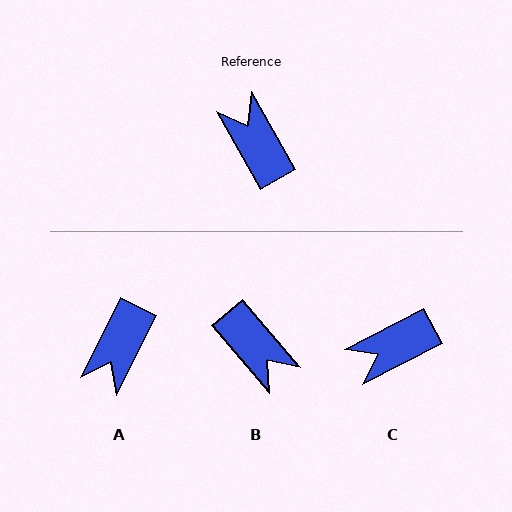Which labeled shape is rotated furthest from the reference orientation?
B, about 169 degrees away.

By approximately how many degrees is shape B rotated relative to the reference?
Approximately 169 degrees clockwise.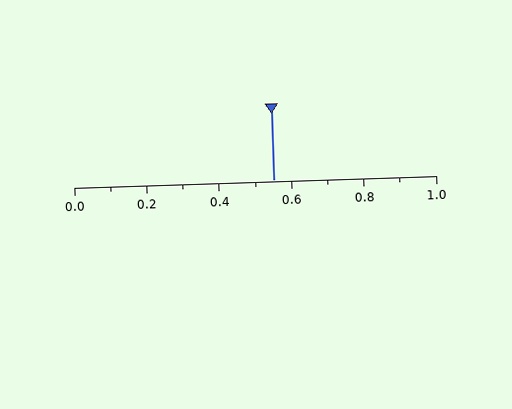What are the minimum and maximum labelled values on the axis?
The axis runs from 0.0 to 1.0.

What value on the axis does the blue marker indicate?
The marker indicates approximately 0.55.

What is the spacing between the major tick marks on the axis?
The major ticks are spaced 0.2 apart.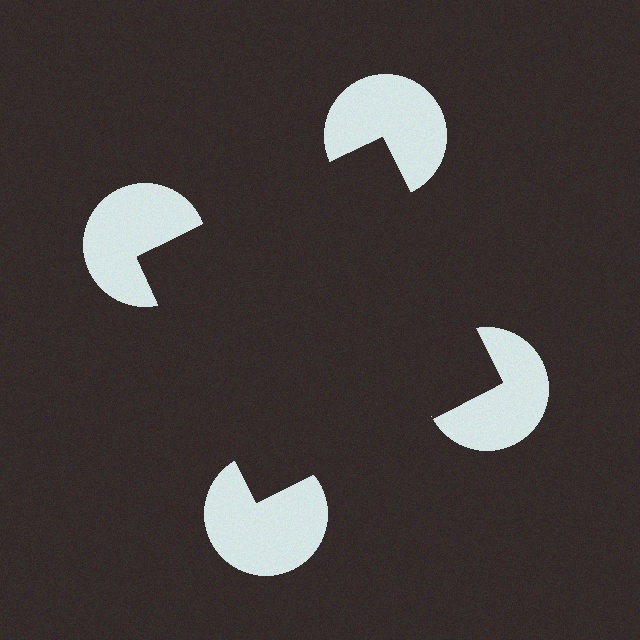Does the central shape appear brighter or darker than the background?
It typically appears slightly darker than the background, even though no actual brightness change is drawn.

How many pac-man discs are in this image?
There are 4 — one at each vertex of the illusory square.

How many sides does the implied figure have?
4 sides.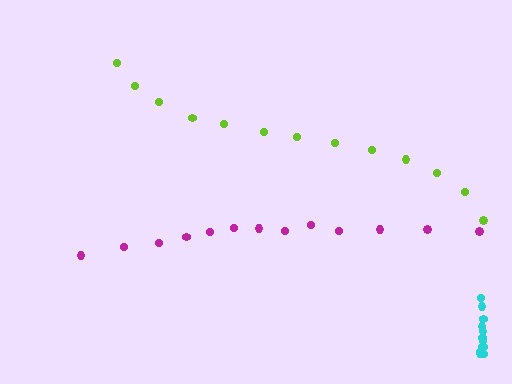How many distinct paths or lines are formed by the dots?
There are 3 distinct paths.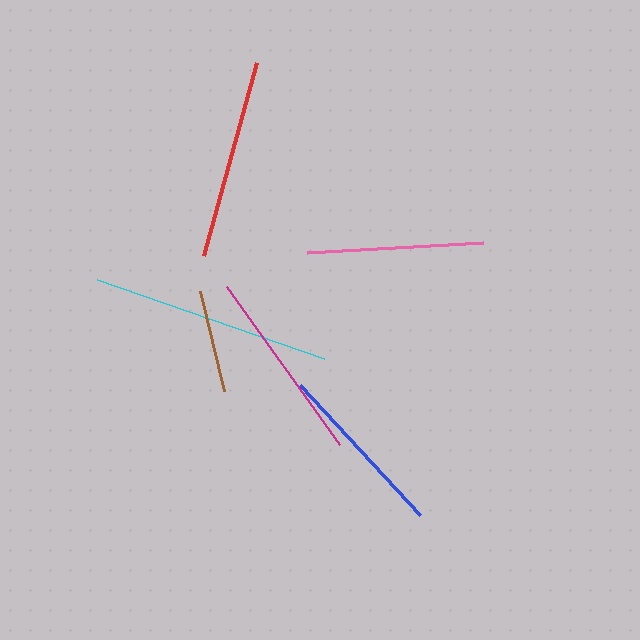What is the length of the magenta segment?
The magenta segment is approximately 195 pixels long.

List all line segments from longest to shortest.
From longest to shortest: cyan, red, magenta, blue, pink, brown.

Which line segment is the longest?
The cyan line is the longest at approximately 240 pixels.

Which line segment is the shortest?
The brown line is the shortest at approximately 102 pixels.